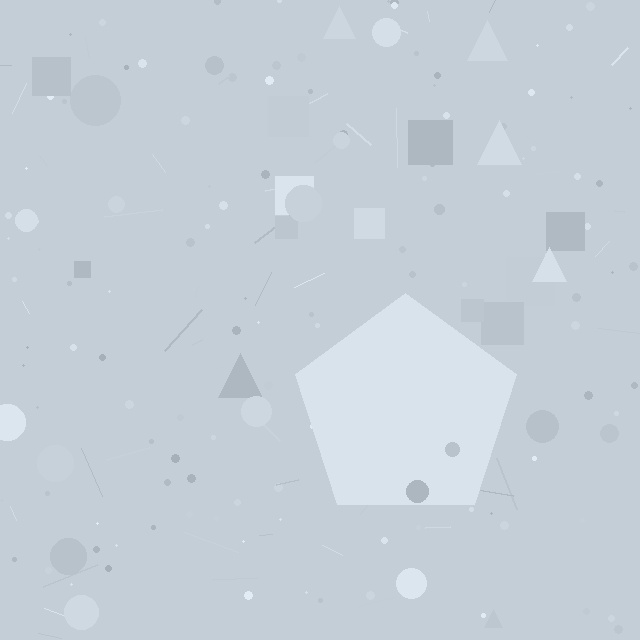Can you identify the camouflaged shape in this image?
The camouflaged shape is a pentagon.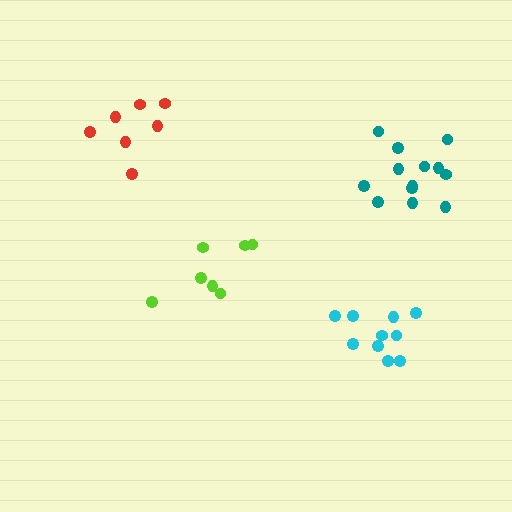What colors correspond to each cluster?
The clusters are colored: lime, red, teal, cyan.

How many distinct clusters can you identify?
There are 4 distinct clusters.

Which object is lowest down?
The cyan cluster is bottommost.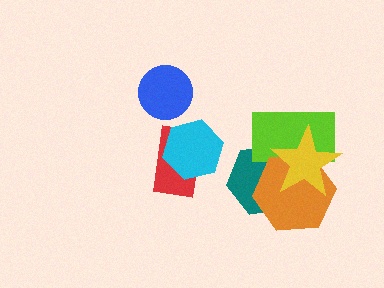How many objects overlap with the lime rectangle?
3 objects overlap with the lime rectangle.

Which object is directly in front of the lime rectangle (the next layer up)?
The orange hexagon is directly in front of the lime rectangle.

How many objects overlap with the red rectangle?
1 object overlaps with the red rectangle.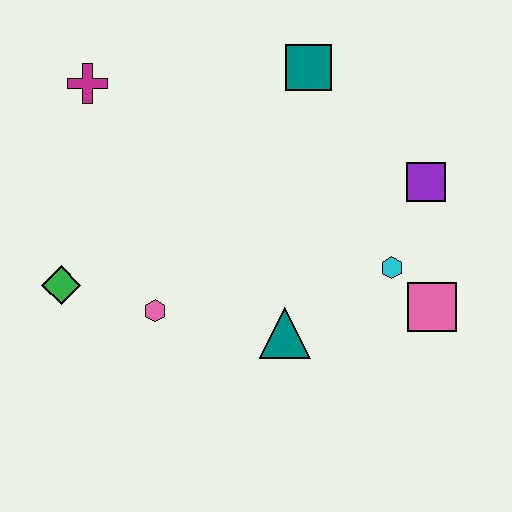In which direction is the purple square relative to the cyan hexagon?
The purple square is above the cyan hexagon.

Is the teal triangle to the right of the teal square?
No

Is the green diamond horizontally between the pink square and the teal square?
No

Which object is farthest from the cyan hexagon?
The magenta cross is farthest from the cyan hexagon.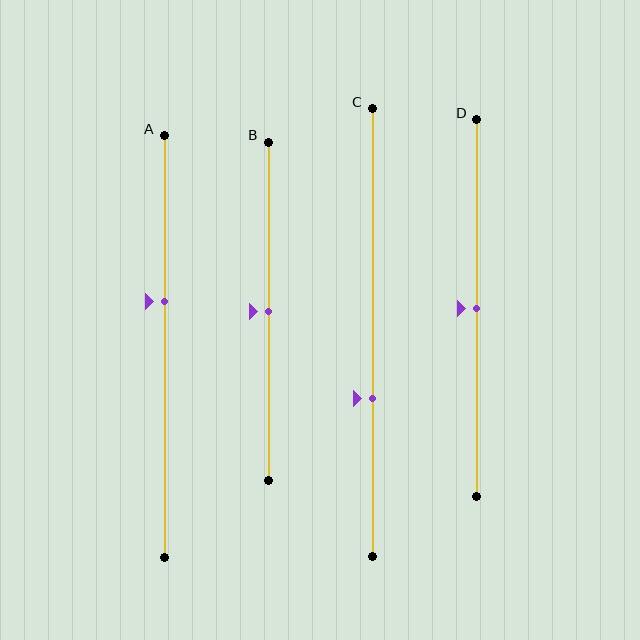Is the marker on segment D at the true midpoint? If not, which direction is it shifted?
Yes, the marker on segment D is at the true midpoint.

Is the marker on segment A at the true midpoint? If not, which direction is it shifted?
No, the marker on segment A is shifted upward by about 11% of the segment length.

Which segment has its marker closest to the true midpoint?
Segment B has its marker closest to the true midpoint.